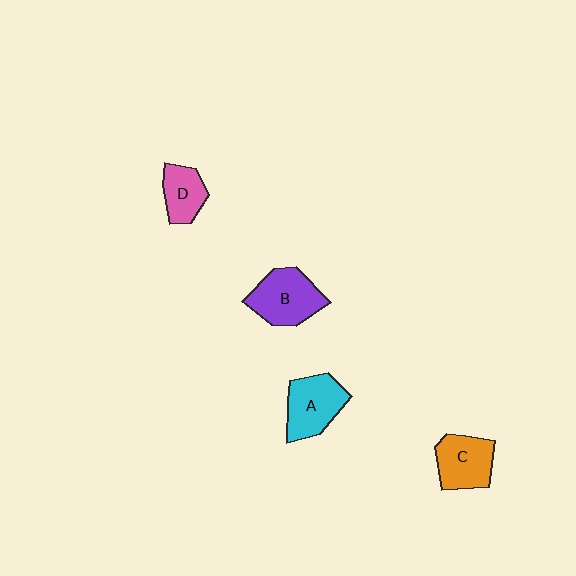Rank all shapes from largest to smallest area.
From largest to smallest: B (purple), A (cyan), C (orange), D (pink).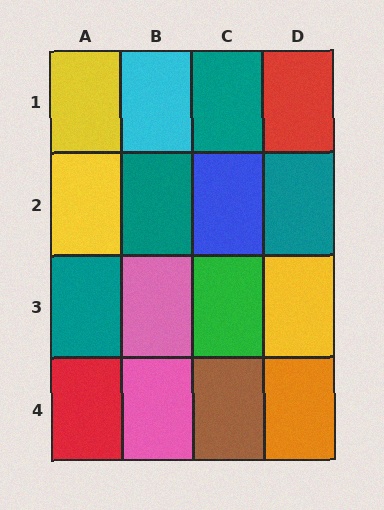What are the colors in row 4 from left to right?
Red, pink, brown, orange.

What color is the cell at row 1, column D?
Red.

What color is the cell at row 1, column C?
Teal.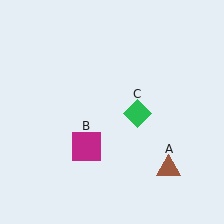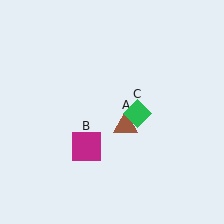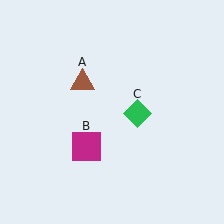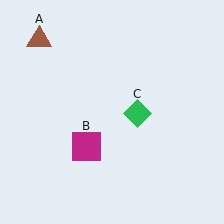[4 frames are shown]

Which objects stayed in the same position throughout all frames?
Magenta square (object B) and green diamond (object C) remained stationary.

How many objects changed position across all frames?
1 object changed position: brown triangle (object A).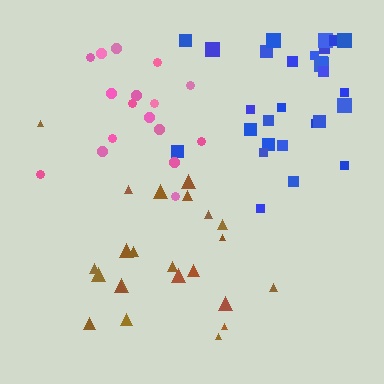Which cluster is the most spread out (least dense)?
Blue.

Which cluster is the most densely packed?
Brown.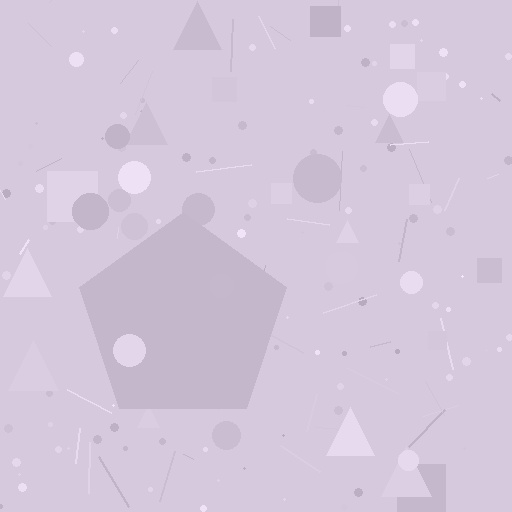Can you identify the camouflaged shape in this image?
The camouflaged shape is a pentagon.